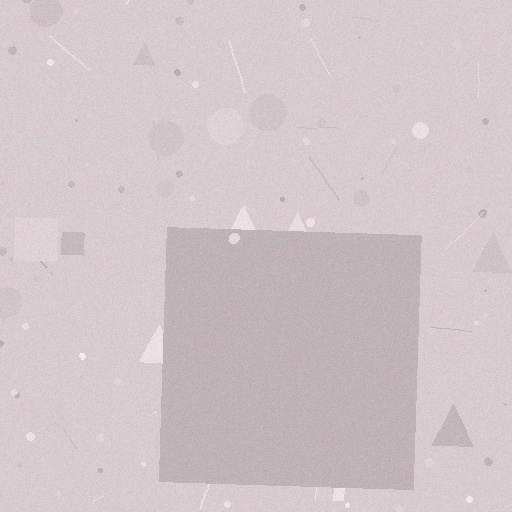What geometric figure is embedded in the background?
A square is embedded in the background.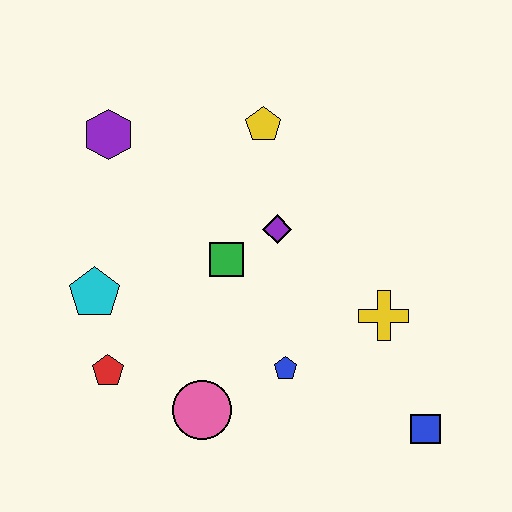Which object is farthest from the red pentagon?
The blue square is farthest from the red pentagon.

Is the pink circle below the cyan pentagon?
Yes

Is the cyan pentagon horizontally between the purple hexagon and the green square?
No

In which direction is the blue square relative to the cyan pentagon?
The blue square is to the right of the cyan pentagon.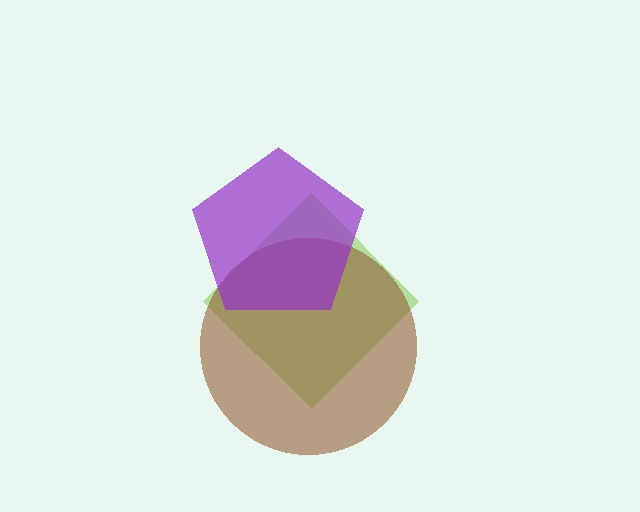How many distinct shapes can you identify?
There are 3 distinct shapes: a lime diamond, a brown circle, a purple pentagon.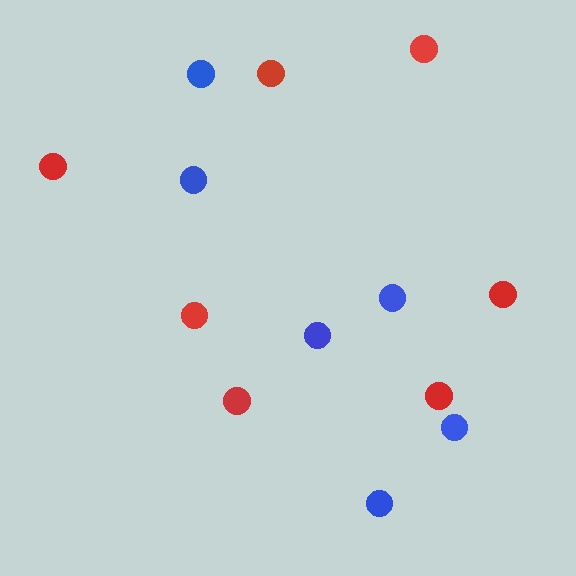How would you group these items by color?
There are 2 groups: one group of red circles (7) and one group of blue circles (6).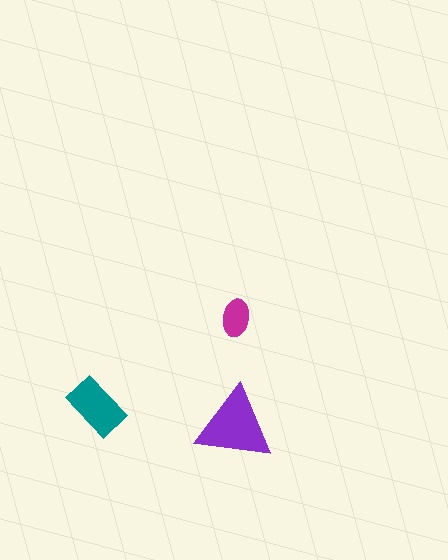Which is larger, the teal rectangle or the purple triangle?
The purple triangle.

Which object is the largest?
The purple triangle.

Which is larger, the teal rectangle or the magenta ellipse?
The teal rectangle.